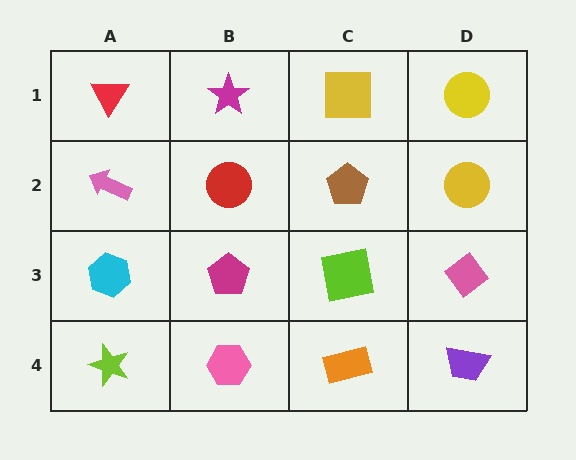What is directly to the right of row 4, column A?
A pink hexagon.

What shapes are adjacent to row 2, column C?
A yellow square (row 1, column C), a lime square (row 3, column C), a red circle (row 2, column B), a yellow circle (row 2, column D).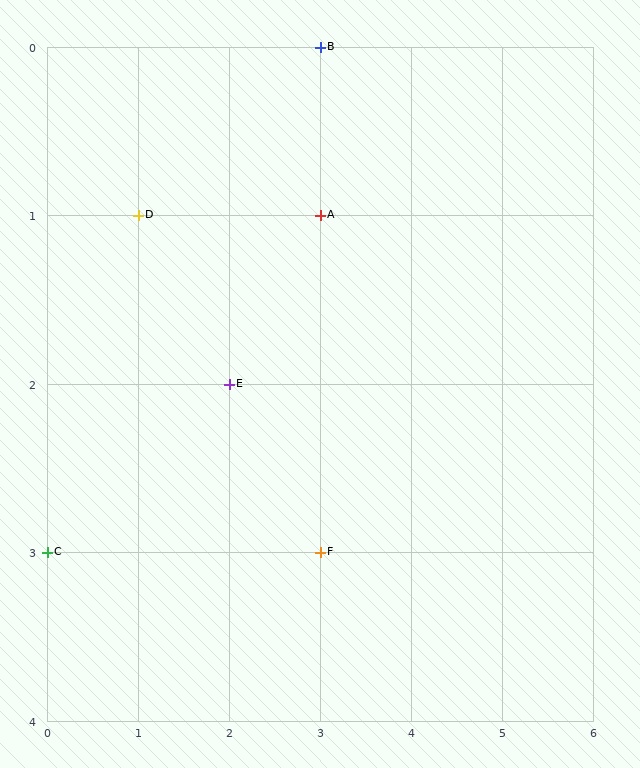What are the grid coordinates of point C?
Point C is at grid coordinates (0, 3).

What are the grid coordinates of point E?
Point E is at grid coordinates (2, 2).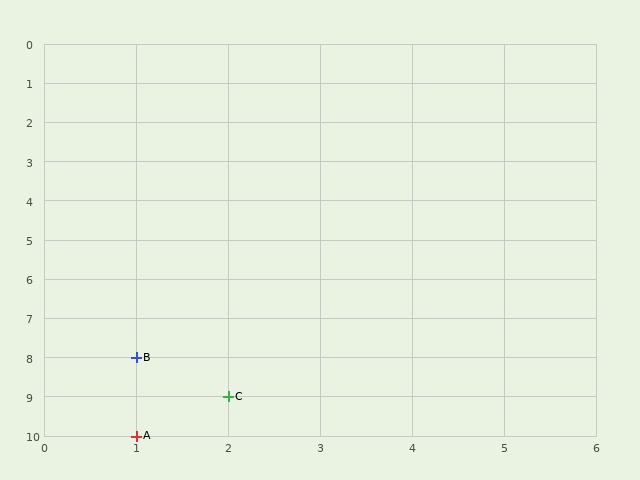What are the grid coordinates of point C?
Point C is at grid coordinates (2, 9).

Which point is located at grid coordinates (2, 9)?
Point C is at (2, 9).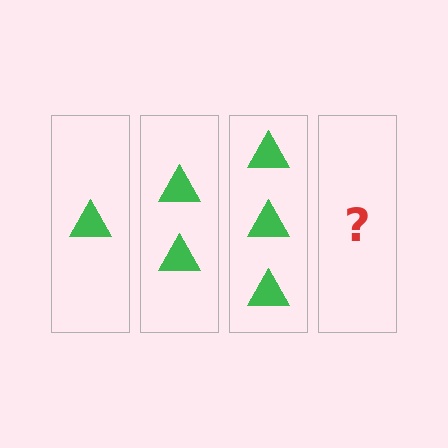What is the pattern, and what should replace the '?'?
The pattern is that each step adds one more triangle. The '?' should be 4 triangles.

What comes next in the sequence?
The next element should be 4 triangles.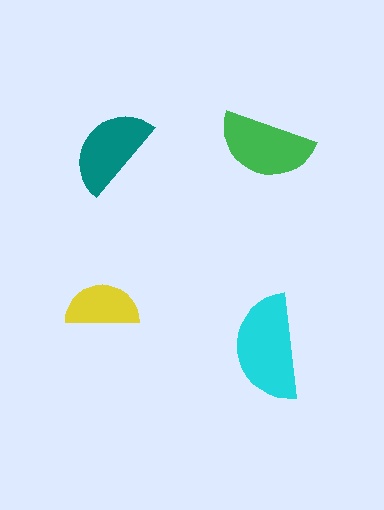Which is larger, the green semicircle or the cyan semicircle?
The cyan one.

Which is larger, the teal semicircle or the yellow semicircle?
The teal one.